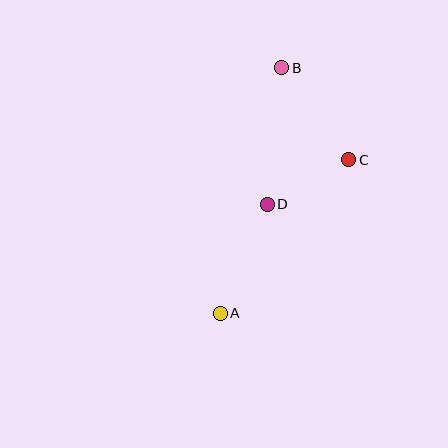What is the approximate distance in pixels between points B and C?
The distance between B and C is approximately 114 pixels.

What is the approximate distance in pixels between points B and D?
The distance between B and D is approximately 137 pixels.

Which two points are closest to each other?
Points C and D are closest to each other.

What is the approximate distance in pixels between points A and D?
The distance between A and D is approximately 119 pixels.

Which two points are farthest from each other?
Points A and B are farthest from each other.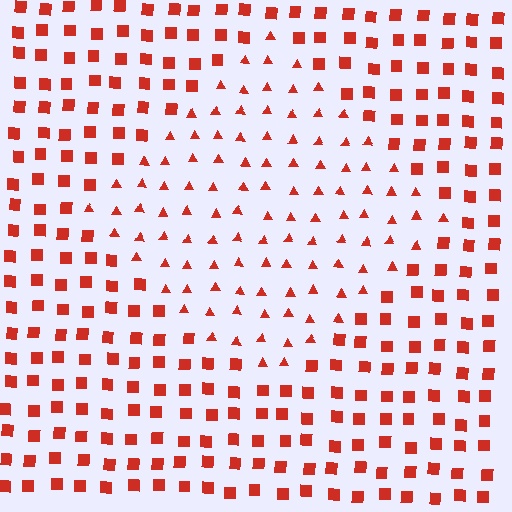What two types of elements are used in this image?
The image uses triangles inside the diamond region and squares outside it.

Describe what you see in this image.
The image is filled with small red elements arranged in a uniform grid. A diamond-shaped region contains triangles, while the surrounding area contains squares. The boundary is defined purely by the change in element shape.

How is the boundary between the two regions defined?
The boundary is defined by a change in element shape: triangles inside vs. squares outside. All elements share the same color and spacing.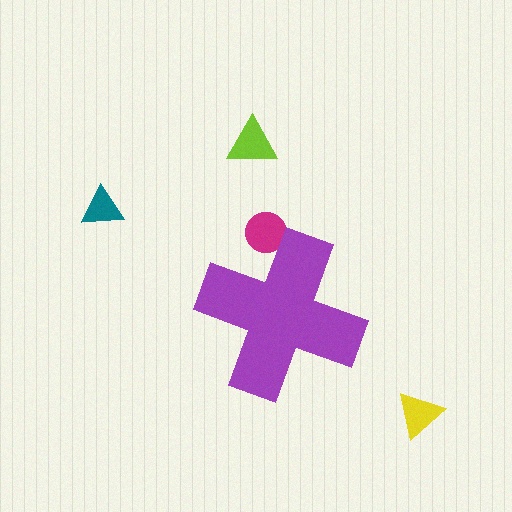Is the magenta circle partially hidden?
Yes, the magenta circle is partially hidden behind the purple cross.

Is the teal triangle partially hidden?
No, the teal triangle is fully visible.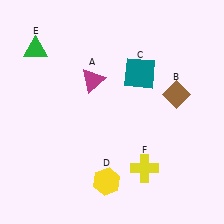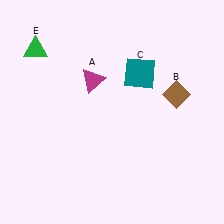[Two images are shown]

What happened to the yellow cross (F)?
The yellow cross (F) was removed in Image 2. It was in the bottom-right area of Image 1.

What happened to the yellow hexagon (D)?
The yellow hexagon (D) was removed in Image 2. It was in the bottom-left area of Image 1.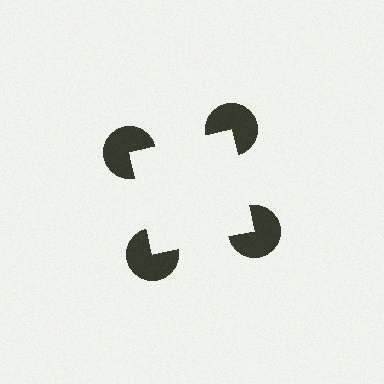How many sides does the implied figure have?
4 sides.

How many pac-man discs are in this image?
There are 4 — one at each vertex of the illusory square.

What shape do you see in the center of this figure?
An illusory square — its edges are inferred from the aligned wedge cuts in the pac-man discs, not physically drawn.